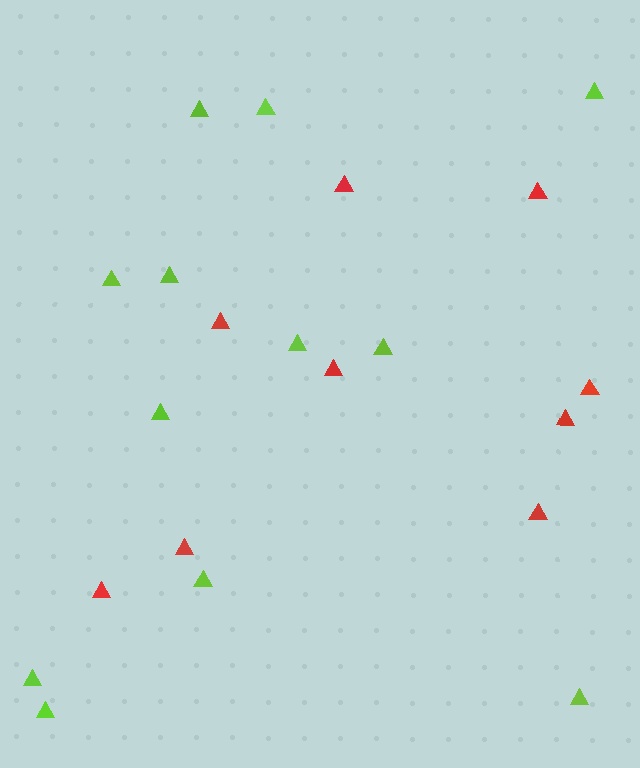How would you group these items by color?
There are 2 groups: one group of red triangles (9) and one group of lime triangles (12).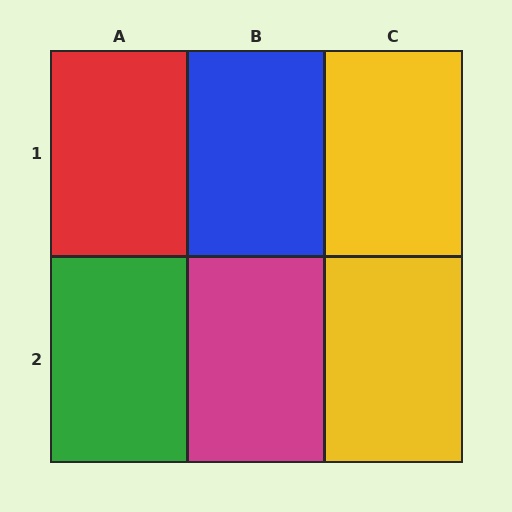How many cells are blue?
1 cell is blue.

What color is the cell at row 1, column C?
Yellow.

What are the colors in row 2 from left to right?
Green, magenta, yellow.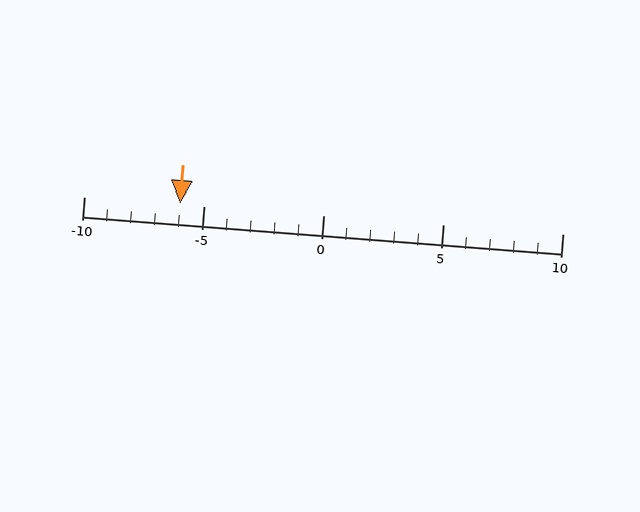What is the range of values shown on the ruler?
The ruler shows values from -10 to 10.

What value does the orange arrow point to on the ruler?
The orange arrow points to approximately -6.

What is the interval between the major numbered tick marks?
The major tick marks are spaced 5 units apart.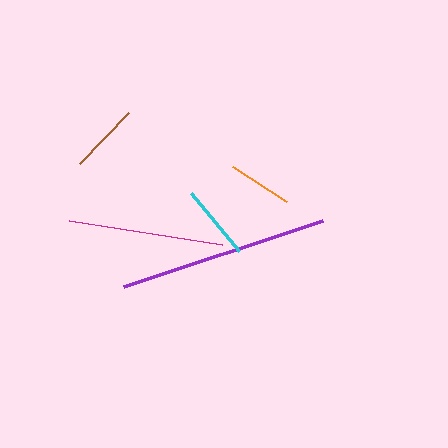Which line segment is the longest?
The purple line is the longest at approximately 210 pixels.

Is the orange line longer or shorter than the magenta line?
The magenta line is longer than the orange line.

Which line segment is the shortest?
The orange line is the shortest at approximately 64 pixels.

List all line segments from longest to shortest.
From longest to shortest: purple, magenta, cyan, brown, orange.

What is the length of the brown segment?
The brown segment is approximately 71 pixels long.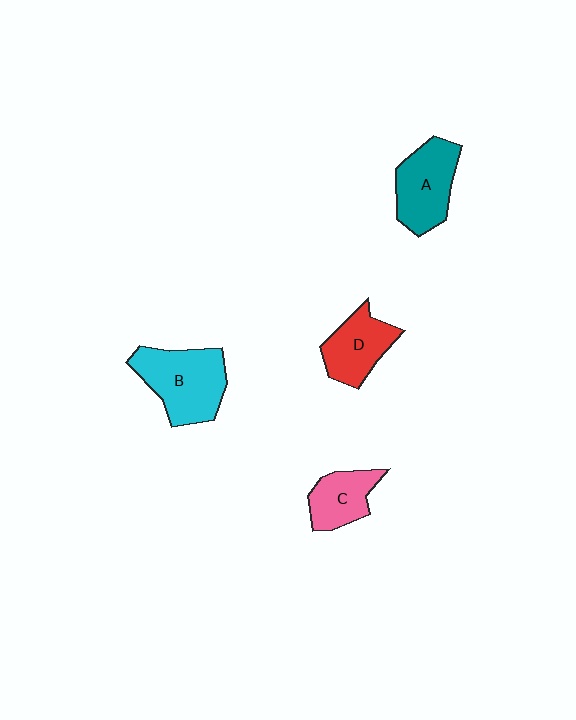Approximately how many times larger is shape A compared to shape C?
Approximately 1.4 times.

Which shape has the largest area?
Shape B (cyan).